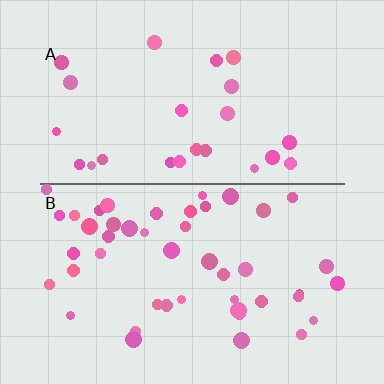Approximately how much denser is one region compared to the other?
Approximately 1.9× — region B over region A.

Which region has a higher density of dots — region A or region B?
B (the bottom).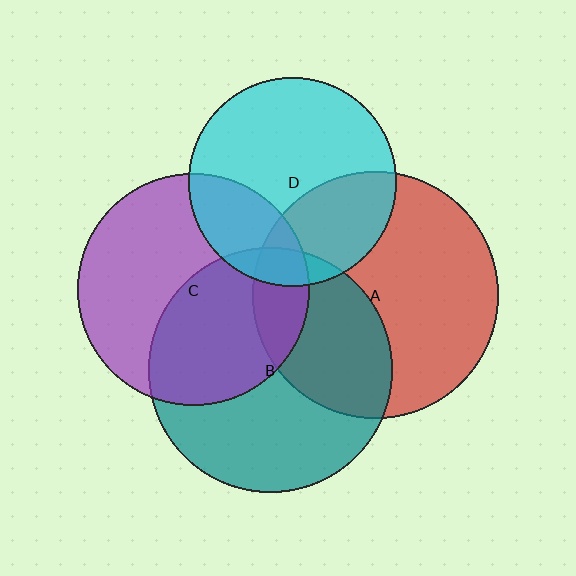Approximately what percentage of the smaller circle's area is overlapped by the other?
Approximately 15%.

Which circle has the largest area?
Circle A (red).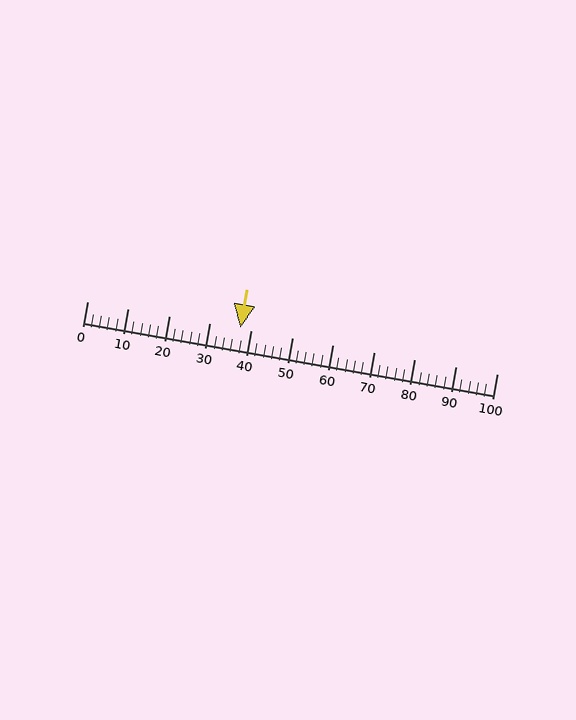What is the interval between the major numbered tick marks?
The major tick marks are spaced 10 units apart.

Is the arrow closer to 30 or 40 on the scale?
The arrow is closer to 40.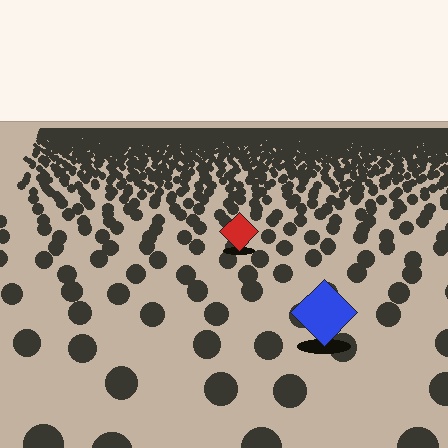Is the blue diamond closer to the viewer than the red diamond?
Yes. The blue diamond is closer — you can tell from the texture gradient: the ground texture is coarser near it.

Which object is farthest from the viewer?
The red diamond is farthest from the viewer. It appears smaller and the ground texture around it is denser.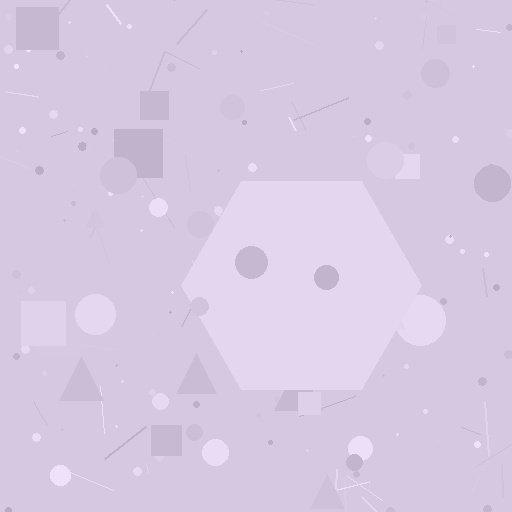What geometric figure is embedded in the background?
A hexagon is embedded in the background.